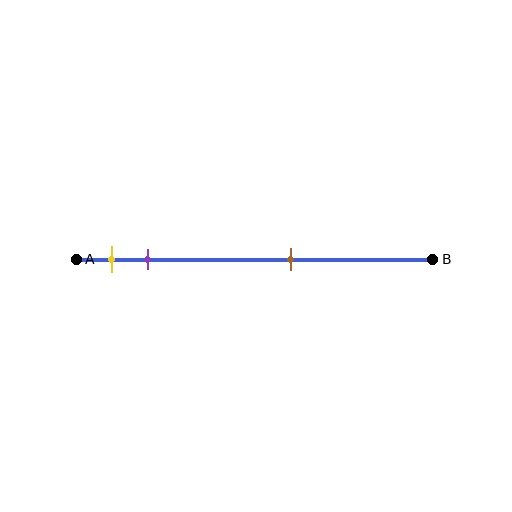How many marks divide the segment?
There are 3 marks dividing the segment.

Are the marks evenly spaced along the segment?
No, the marks are not evenly spaced.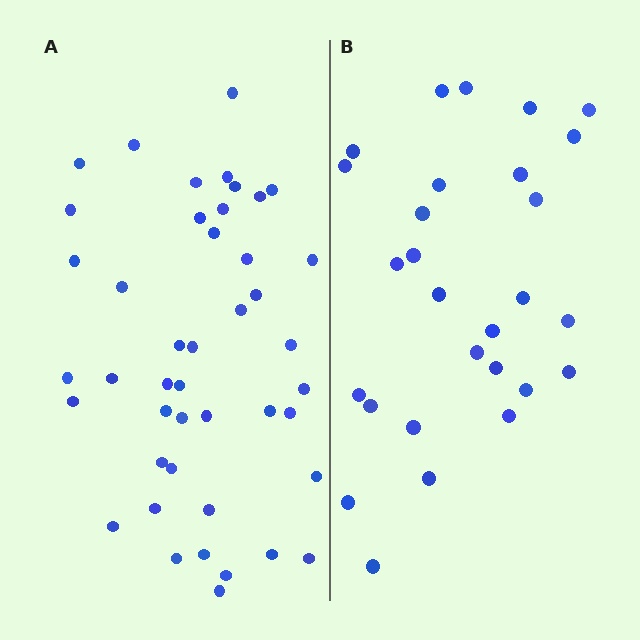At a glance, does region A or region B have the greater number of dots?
Region A (the left region) has more dots.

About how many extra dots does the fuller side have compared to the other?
Region A has approximately 15 more dots than region B.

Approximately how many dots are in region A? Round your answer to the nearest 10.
About 40 dots. (The exact count is 44, which rounds to 40.)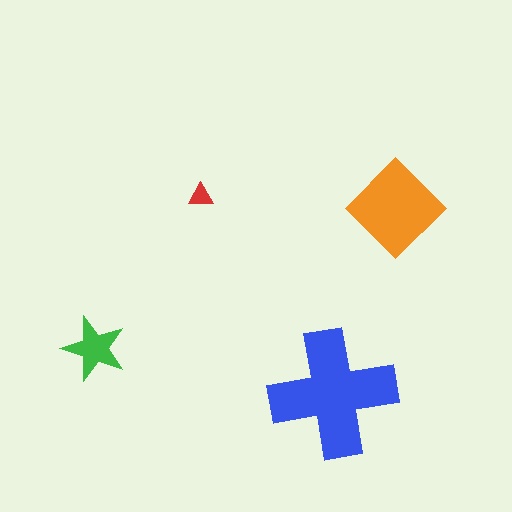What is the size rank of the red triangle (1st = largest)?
4th.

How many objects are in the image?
There are 4 objects in the image.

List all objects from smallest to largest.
The red triangle, the green star, the orange diamond, the blue cross.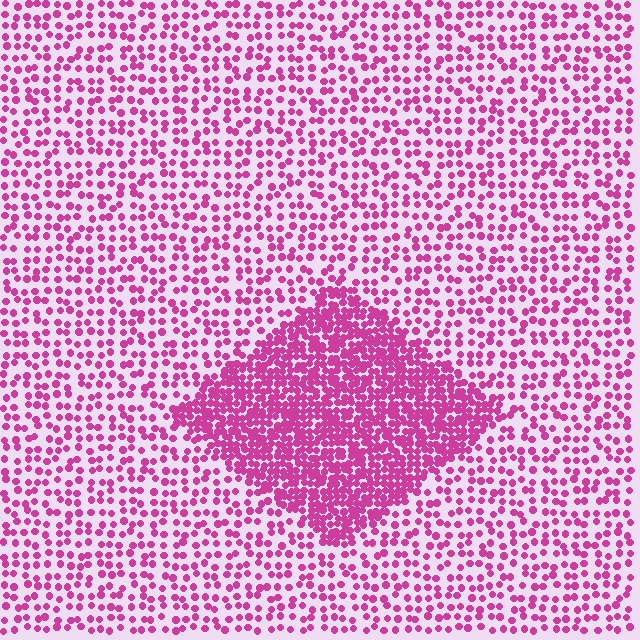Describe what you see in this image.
The image contains small magenta elements arranged at two different densities. A diamond-shaped region is visible where the elements are more densely packed than the surrounding area.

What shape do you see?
I see a diamond.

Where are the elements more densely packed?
The elements are more densely packed inside the diamond boundary.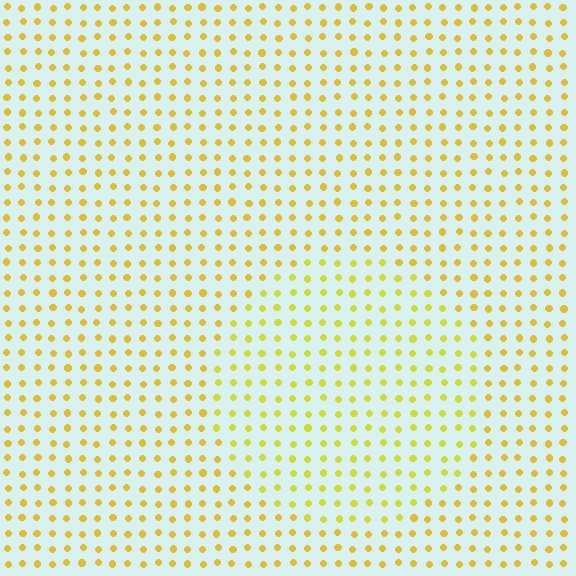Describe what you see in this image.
The image is filled with small yellow elements in a uniform arrangement. A circle-shaped region is visible where the elements are tinted to a slightly different hue, forming a subtle color boundary.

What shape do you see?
I see a circle.